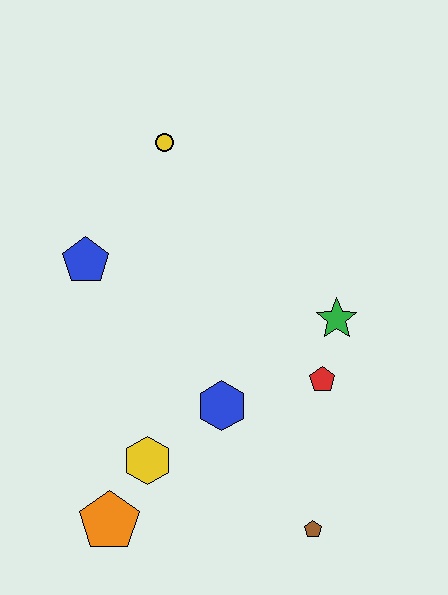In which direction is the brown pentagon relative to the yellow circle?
The brown pentagon is below the yellow circle.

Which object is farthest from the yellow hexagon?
The yellow circle is farthest from the yellow hexagon.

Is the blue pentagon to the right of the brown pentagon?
No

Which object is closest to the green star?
The red pentagon is closest to the green star.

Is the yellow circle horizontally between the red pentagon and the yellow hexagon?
Yes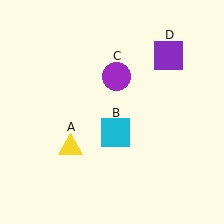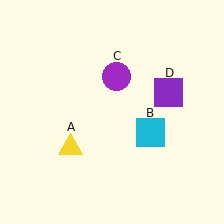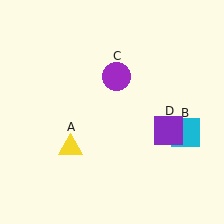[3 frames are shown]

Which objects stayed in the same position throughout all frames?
Yellow triangle (object A) and purple circle (object C) remained stationary.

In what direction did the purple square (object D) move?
The purple square (object D) moved down.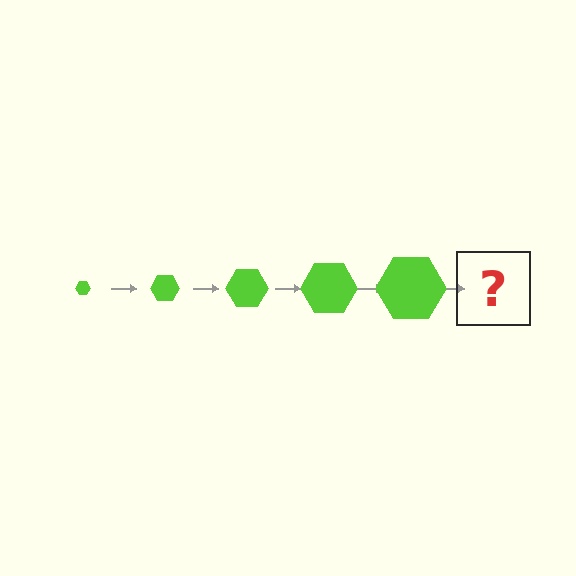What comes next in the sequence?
The next element should be a lime hexagon, larger than the previous one.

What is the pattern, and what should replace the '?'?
The pattern is that the hexagon gets progressively larger each step. The '?' should be a lime hexagon, larger than the previous one.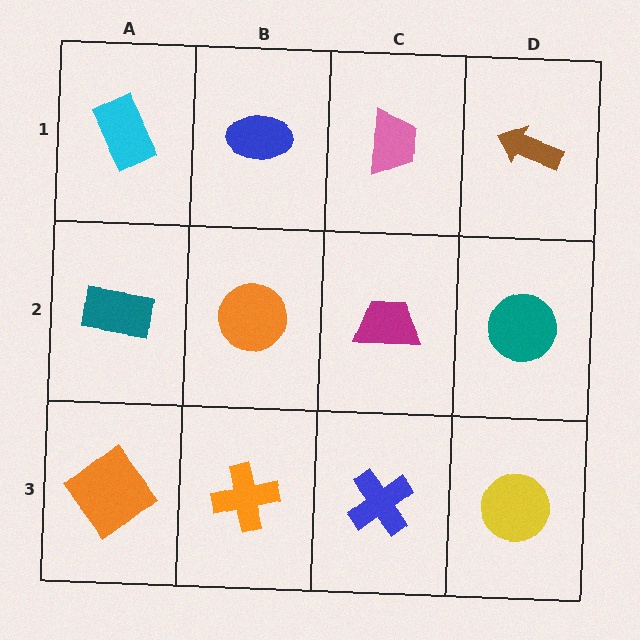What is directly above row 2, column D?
A brown arrow.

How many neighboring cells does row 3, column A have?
2.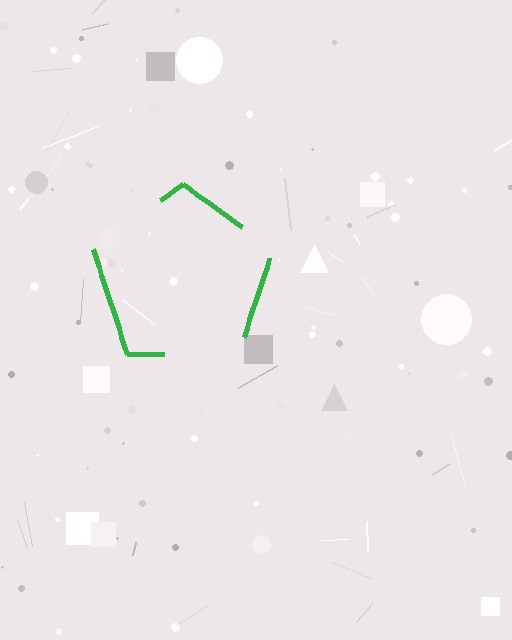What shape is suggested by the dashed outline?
The dashed outline suggests a pentagon.